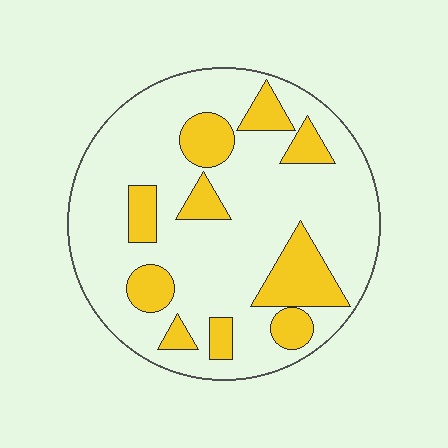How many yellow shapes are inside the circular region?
10.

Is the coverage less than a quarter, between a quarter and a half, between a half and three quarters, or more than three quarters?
Less than a quarter.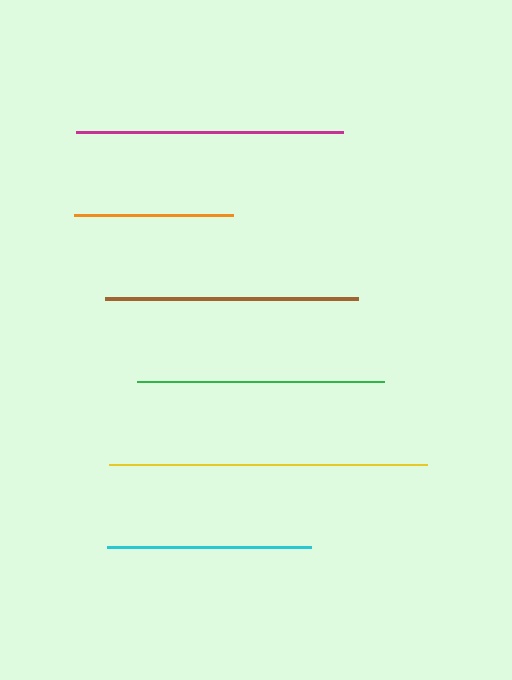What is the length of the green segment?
The green segment is approximately 247 pixels long.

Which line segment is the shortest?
The orange line is the shortest at approximately 159 pixels.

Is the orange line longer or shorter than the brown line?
The brown line is longer than the orange line.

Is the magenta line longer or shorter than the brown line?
The magenta line is longer than the brown line.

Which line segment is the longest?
The yellow line is the longest at approximately 318 pixels.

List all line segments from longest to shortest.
From longest to shortest: yellow, magenta, brown, green, cyan, orange.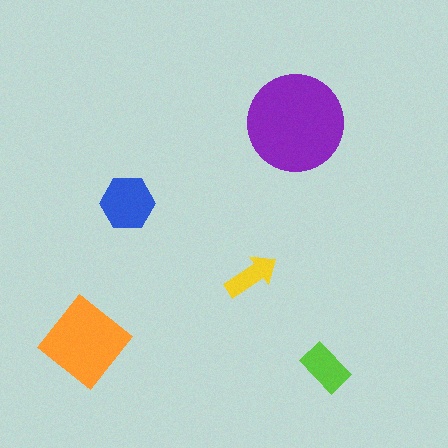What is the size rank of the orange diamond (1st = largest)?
2nd.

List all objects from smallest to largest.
The yellow arrow, the lime rectangle, the blue hexagon, the orange diamond, the purple circle.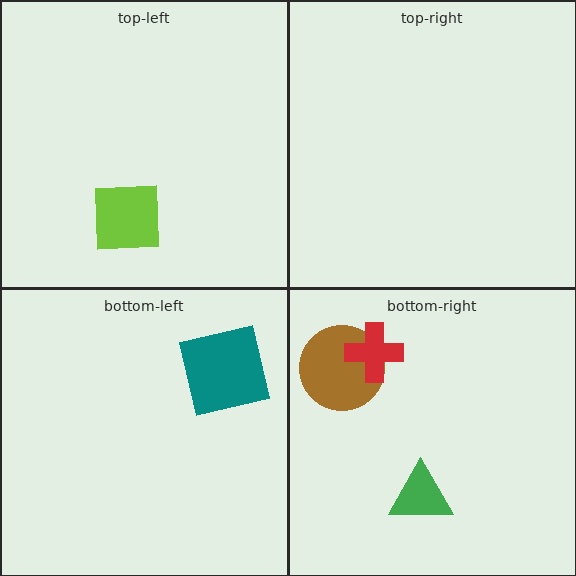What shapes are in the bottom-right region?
The brown circle, the green triangle, the red cross.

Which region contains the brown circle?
The bottom-right region.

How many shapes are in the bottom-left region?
1.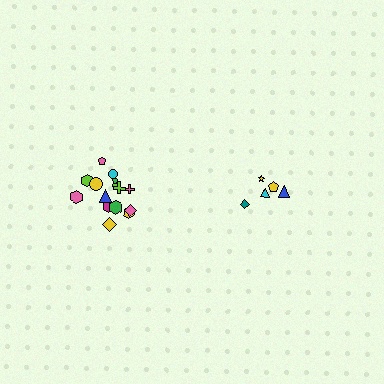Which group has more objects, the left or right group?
The left group.